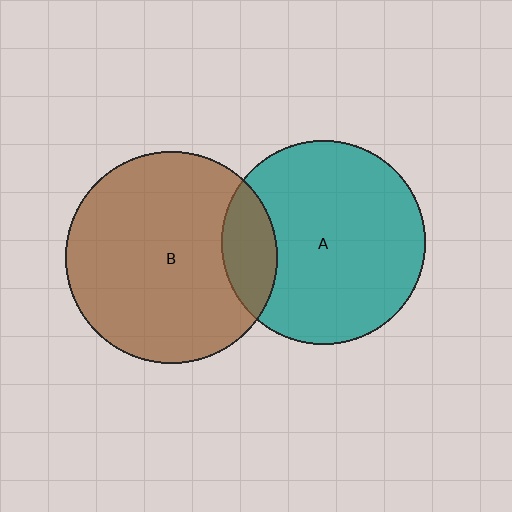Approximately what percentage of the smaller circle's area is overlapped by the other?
Approximately 15%.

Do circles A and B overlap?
Yes.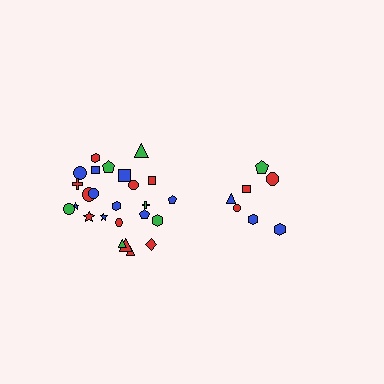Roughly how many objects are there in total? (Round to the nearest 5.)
Roughly 30 objects in total.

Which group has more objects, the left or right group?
The left group.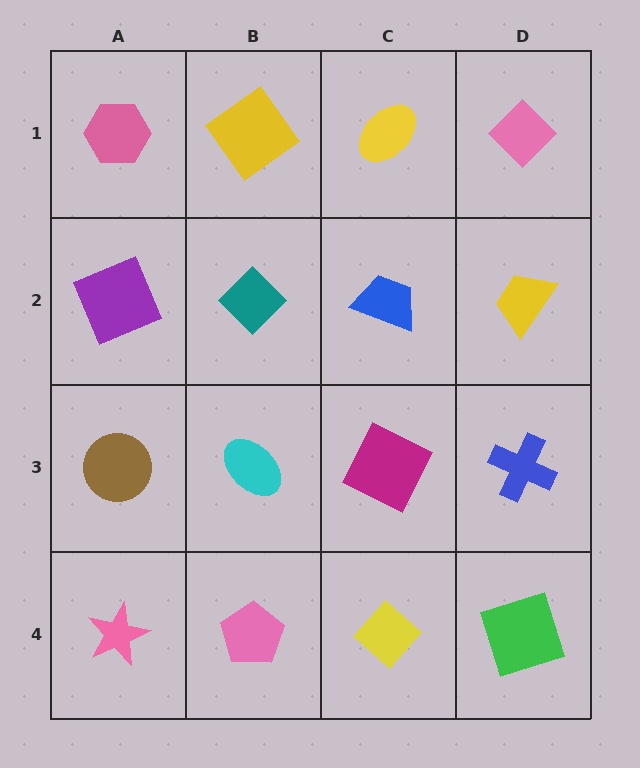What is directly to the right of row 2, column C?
A yellow trapezoid.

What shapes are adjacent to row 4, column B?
A cyan ellipse (row 3, column B), a pink star (row 4, column A), a yellow diamond (row 4, column C).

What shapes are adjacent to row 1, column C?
A blue trapezoid (row 2, column C), a yellow diamond (row 1, column B), a pink diamond (row 1, column D).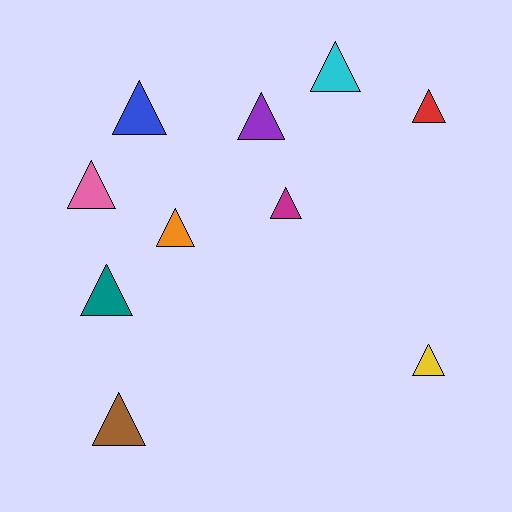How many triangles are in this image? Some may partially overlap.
There are 10 triangles.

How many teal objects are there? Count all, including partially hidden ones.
There is 1 teal object.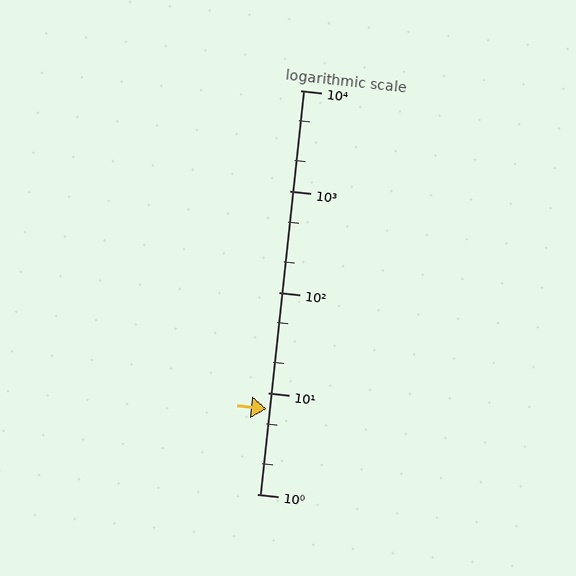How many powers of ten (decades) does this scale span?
The scale spans 4 decades, from 1 to 10000.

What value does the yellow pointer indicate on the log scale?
The pointer indicates approximately 6.9.